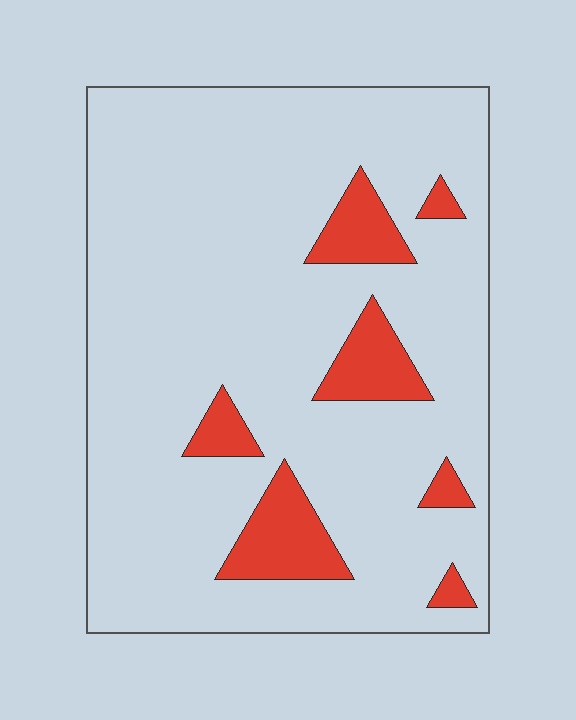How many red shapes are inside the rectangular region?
7.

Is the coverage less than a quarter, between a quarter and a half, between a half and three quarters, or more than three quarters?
Less than a quarter.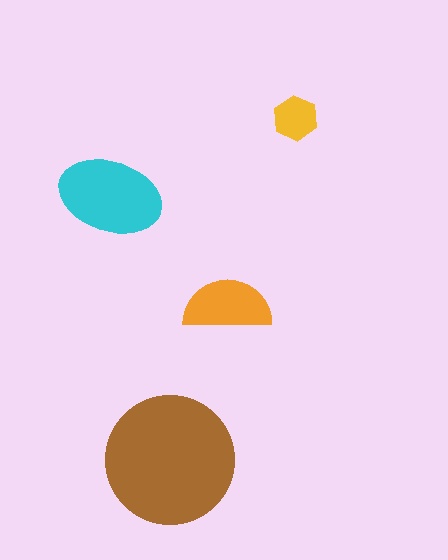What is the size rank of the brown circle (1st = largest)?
1st.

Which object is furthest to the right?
The yellow hexagon is rightmost.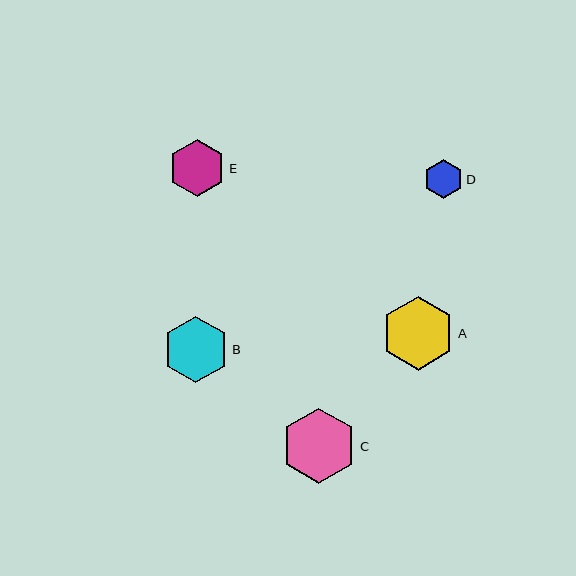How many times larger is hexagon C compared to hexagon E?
Hexagon C is approximately 1.3 times the size of hexagon E.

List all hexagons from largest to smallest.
From largest to smallest: C, A, B, E, D.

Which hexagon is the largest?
Hexagon C is the largest with a size of approximately 75 pixels.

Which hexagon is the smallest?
Hexagon D is the smallest with a size of approximately 39 pixels.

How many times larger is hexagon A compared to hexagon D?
Hexagon A is approximately 1.9 times the size of hexagon D.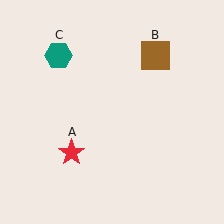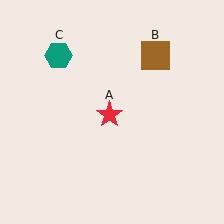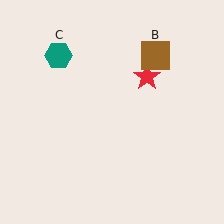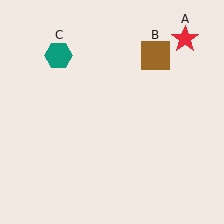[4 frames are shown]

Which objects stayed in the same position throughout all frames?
Brown square (object B) and teal hexagon (object C) remained stationary.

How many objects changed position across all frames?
1 object changed position: red star (object A).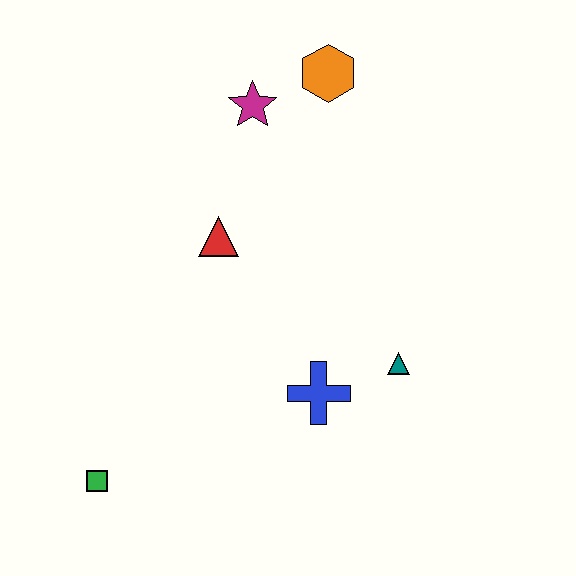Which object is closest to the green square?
The blue cross is closest to the green square.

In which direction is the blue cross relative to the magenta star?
The blue cross is below the magenta star.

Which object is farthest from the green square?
The orange hexagon is farthest from the green square.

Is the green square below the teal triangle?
Yes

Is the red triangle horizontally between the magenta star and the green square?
Yes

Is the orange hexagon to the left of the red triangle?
No